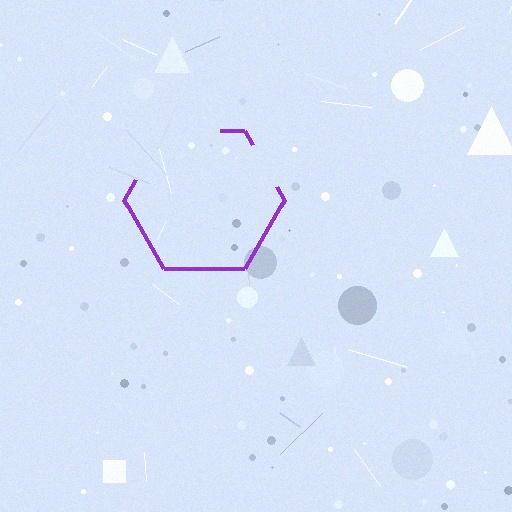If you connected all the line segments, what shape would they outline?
They would outline a hexagon.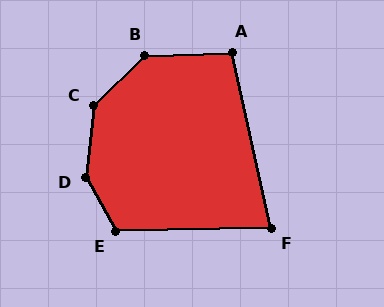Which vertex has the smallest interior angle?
F, at approximately 79 degrees.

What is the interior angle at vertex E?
Approximately 118 degrees (obtuse).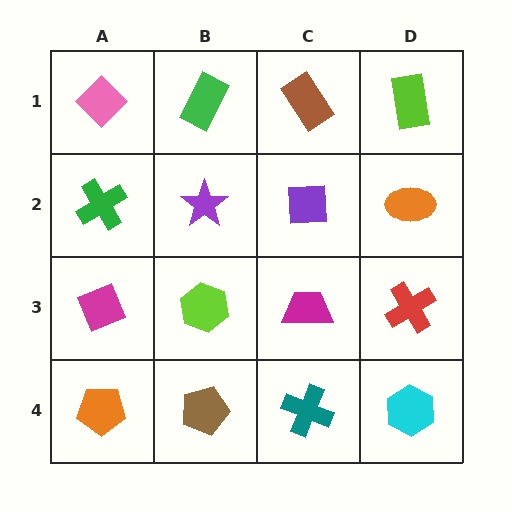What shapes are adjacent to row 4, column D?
A red cross (row 3, column D), a teal cross (row 4, column C).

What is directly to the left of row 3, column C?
A lime hexagon.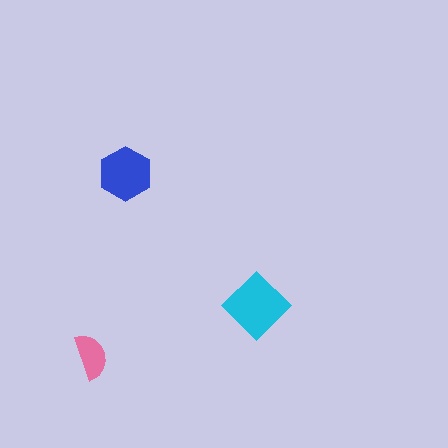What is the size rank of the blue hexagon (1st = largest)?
2nd.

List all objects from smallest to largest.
The pink semicircle, the blue hexagon, the cyan diamond.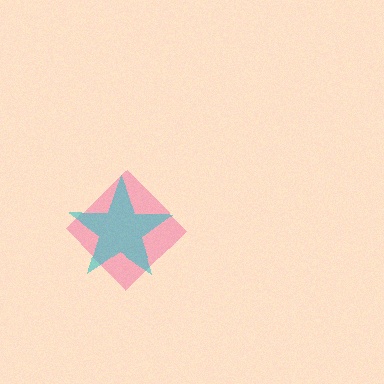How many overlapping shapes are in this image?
There are 2 overlapping shapes in the image.